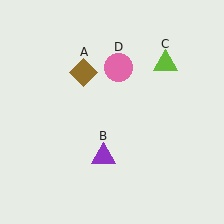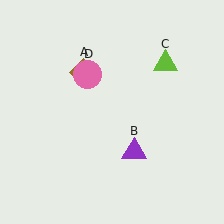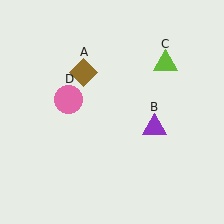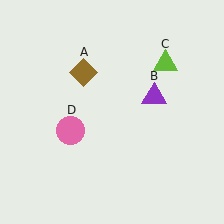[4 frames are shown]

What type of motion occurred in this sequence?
The purple triangle (object B), pink circle (object D) rotated counterclockwise around the center of the scene.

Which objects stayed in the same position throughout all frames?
Brown diamond (object A) and lime triangle (object C) remained stationary.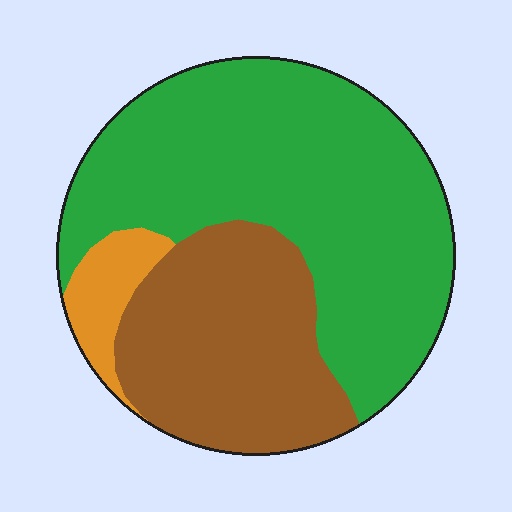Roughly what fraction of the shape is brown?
Brown takes up about one third (1/3) of the shape.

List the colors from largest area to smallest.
From largest to smallest: green, brown, orange.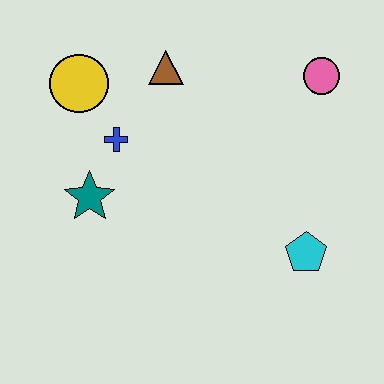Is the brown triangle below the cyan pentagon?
No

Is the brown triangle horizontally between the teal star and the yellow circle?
No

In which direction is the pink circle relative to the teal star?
The pink circle is to the right of the teal star.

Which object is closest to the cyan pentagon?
The pink circle is closest to the cyan pentagon.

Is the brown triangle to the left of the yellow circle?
No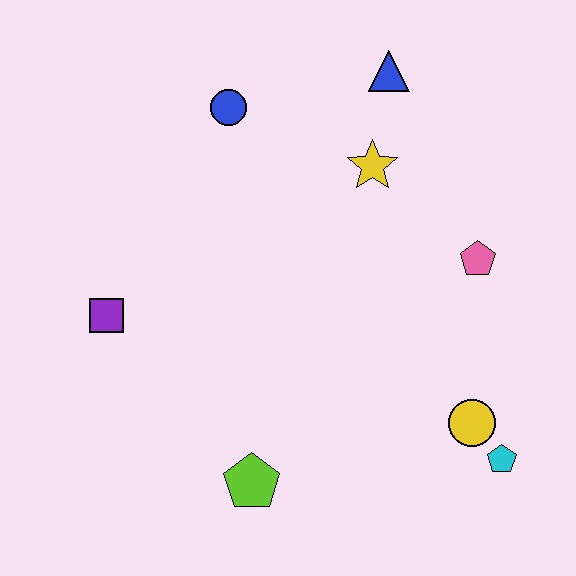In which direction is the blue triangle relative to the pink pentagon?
The blue triangle is above the pink pentagon.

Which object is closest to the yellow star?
The blue triangle is closest to the yellow star.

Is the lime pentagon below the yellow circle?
Yes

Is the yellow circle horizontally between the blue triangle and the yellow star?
No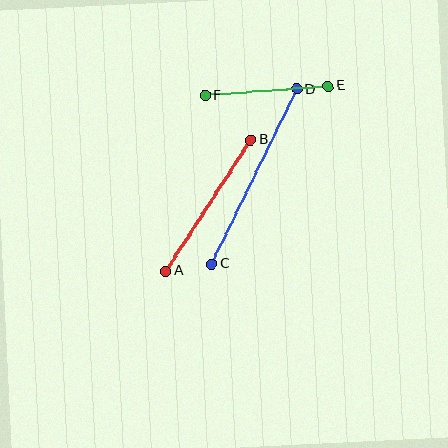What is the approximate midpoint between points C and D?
The midpoint is at approximately (254, 176) pixels.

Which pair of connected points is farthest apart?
Points C and D are farthest apart.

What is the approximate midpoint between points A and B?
The midpoint is at approximately (208, 206) pixels.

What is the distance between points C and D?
The distance is approximately 194 pixels.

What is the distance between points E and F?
The distance is approximately 123 pixels.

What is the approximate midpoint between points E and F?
The midpoint is at approximately (267, 91) pixels.